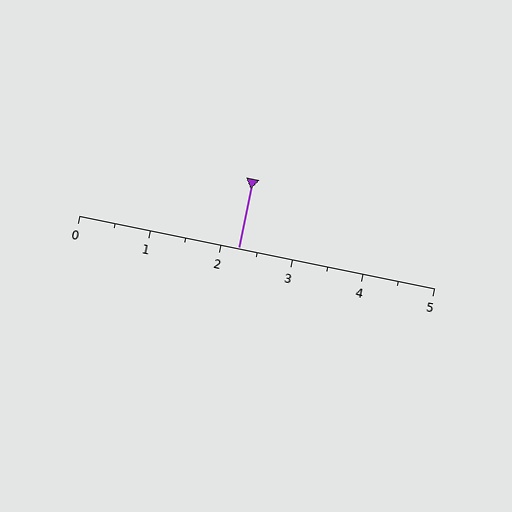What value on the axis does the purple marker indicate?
The marker indicates approximately 2.2.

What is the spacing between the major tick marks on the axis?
The major ticks are spaced 1 apart.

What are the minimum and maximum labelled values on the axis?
The axis runs from 0 to 5.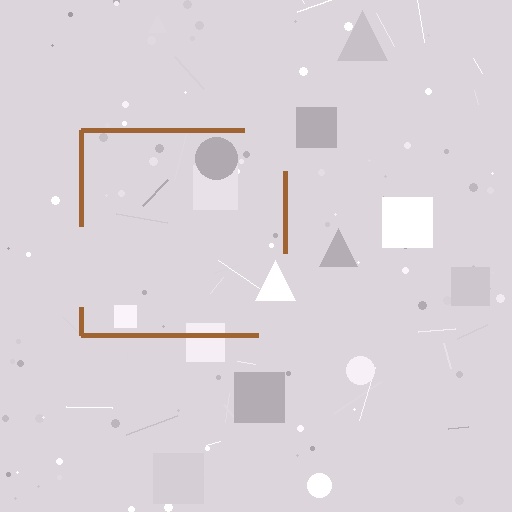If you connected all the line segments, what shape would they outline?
They would outline a square.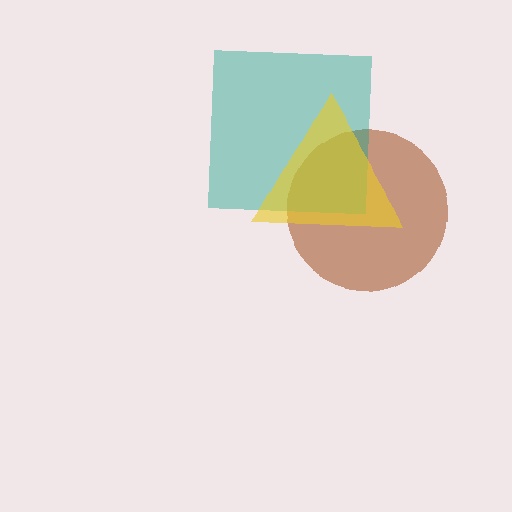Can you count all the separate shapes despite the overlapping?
Yes, there are 3 separate shapes.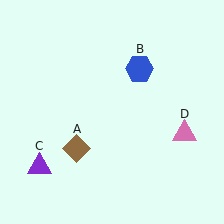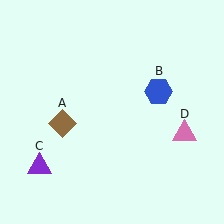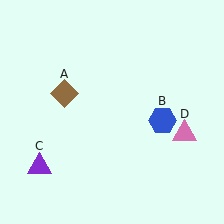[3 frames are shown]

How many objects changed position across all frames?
2 objects changed position: brown diamond (object A), blue hexagon (object B).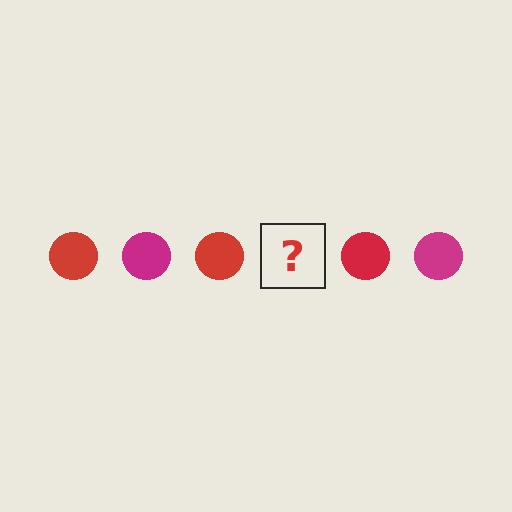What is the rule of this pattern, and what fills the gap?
The rule is that the pattern cycles through red, magenta circles. The gap should be filled with a magenta circle.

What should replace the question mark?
The question mark should be replaced with a magenta circle.